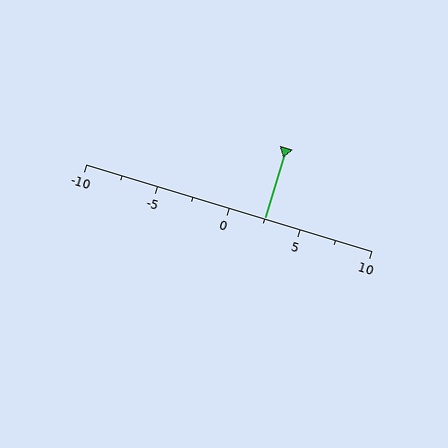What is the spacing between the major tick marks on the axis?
The major ticks are spaced 5 apart.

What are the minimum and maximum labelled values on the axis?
The axis runs from -10 to 10.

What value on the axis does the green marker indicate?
The marker indicates approximately 2.5.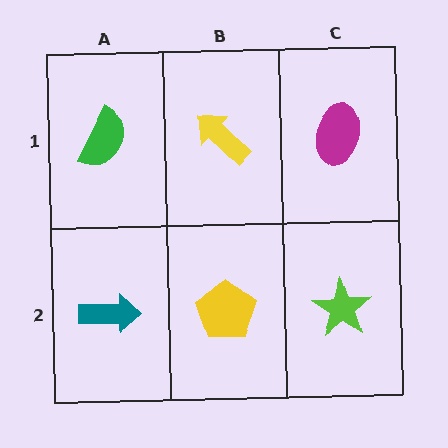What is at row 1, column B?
A yellow arrow.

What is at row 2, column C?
A lime star.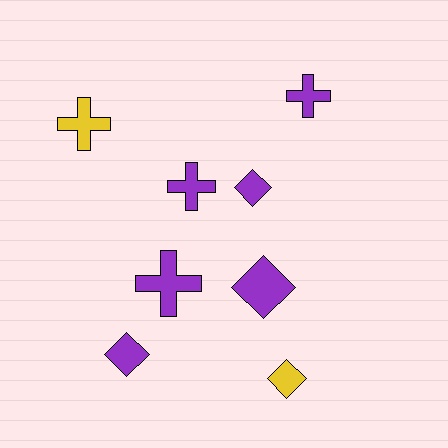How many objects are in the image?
There are 8 objects.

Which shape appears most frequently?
Cross, with 4 objects.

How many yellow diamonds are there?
There is 1 yellow diamond.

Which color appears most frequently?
Purple, with 6 objects.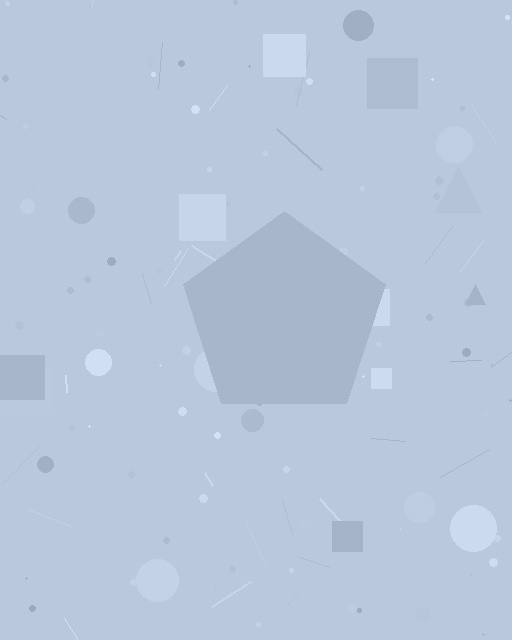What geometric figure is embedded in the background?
A pentagon is embedded in the background.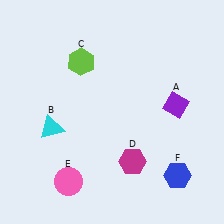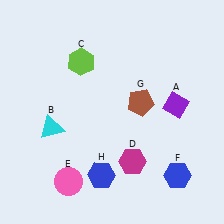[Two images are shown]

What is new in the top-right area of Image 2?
A brown pentagon (G) was added in the top-right area of Image 2.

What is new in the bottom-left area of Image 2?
A blue hexagon (H) was added in the bottom-left area of Image 2.